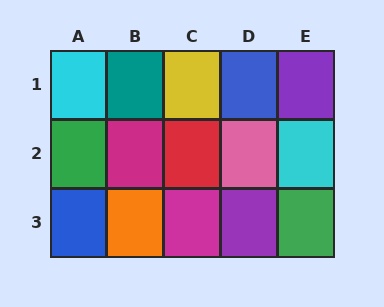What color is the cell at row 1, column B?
Teal.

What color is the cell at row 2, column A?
Green.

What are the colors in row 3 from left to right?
Blue, orange, magenta, purple, green.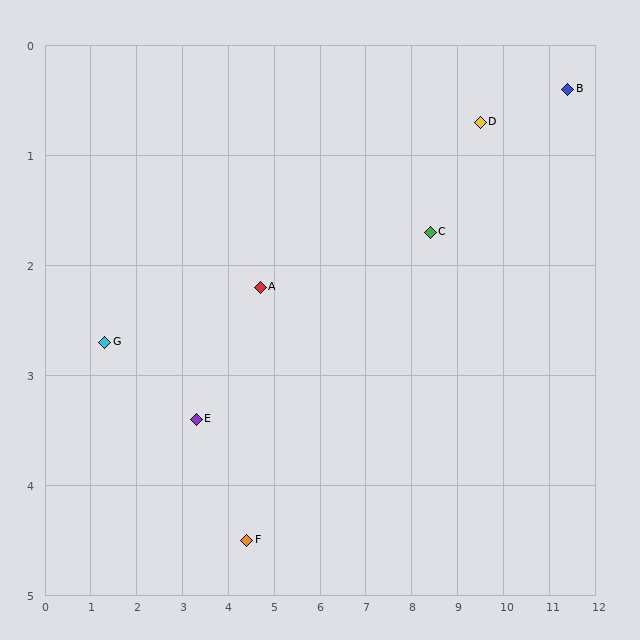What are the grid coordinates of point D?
Point D is at approximately (9.5, 0.7).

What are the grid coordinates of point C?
Point C is at approximately (8.4, 1.7).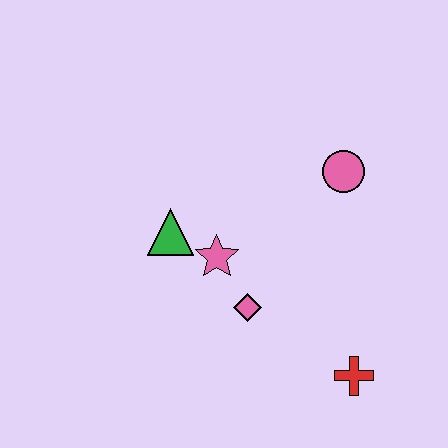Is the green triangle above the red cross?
Yes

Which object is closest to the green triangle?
The pink star is closest to the green triangle.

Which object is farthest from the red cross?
The green triangle is farthest from the red cross.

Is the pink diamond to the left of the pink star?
No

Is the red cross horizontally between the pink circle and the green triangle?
No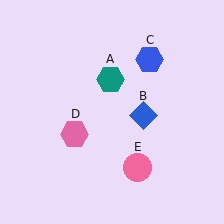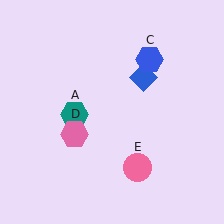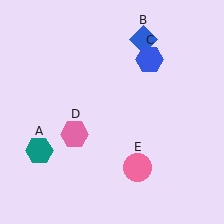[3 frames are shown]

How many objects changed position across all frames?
2 objects changed position: teal hexagon (object A), blue diamond (object B).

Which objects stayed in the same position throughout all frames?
Blue hexagon (object C) and pink hexagon (object D) and pink circle (object E) remained stationary.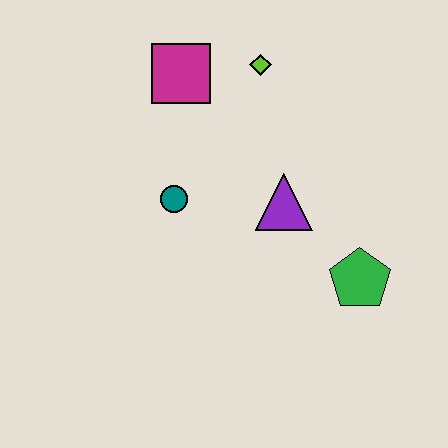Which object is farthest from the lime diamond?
The green pentagon is farthest from the lime diamond.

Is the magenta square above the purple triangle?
Yes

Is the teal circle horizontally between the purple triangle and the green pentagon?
No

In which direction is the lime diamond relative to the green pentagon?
The lime diamond is above the green pentagon.